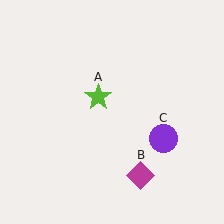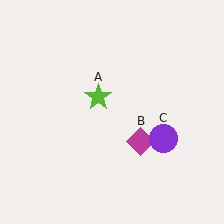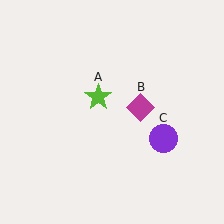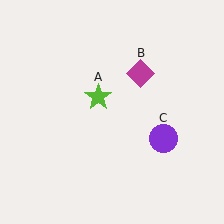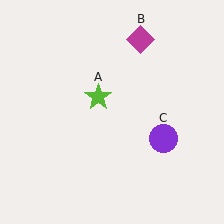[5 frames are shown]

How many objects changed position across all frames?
1 object changed position: magenta diamond (object B).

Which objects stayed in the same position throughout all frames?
Lime star (object A) and purple circle (object C) remained stationary.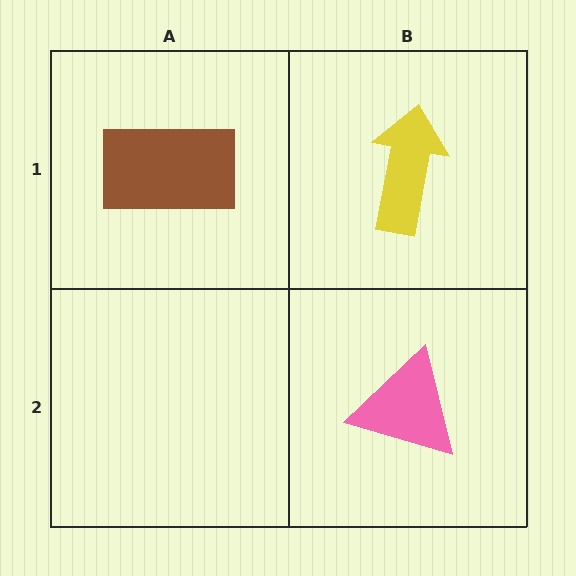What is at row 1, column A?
A brown rectangle.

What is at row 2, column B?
A pink triangle.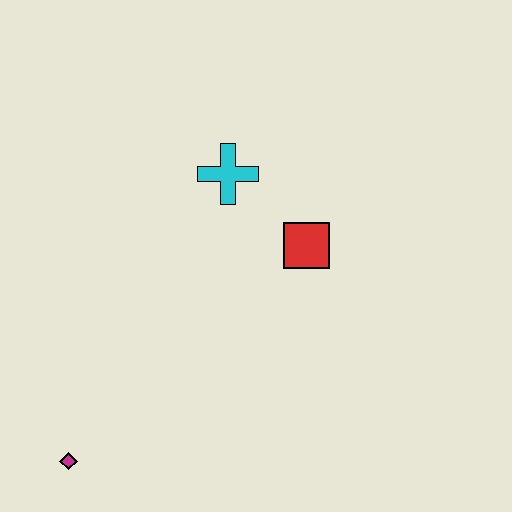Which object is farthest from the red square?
The magenta diamond is farthest from the red square.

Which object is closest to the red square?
The cyan cross is closest to the red square.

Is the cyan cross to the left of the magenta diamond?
No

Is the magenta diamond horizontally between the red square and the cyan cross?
No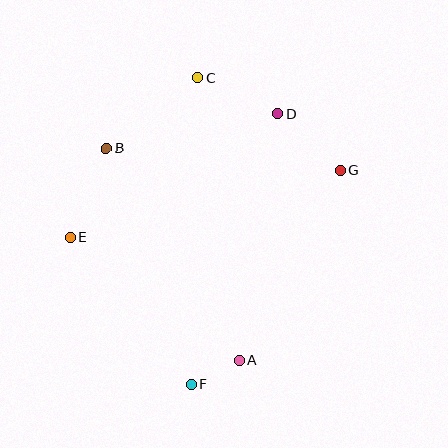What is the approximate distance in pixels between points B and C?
The distance between B and C is approximately 115 pixels.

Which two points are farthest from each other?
Points C and F are farthest from each other.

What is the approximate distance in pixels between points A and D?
The distance between A and D is approximately 249 pixels.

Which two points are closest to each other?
Points A and F are closest to each other.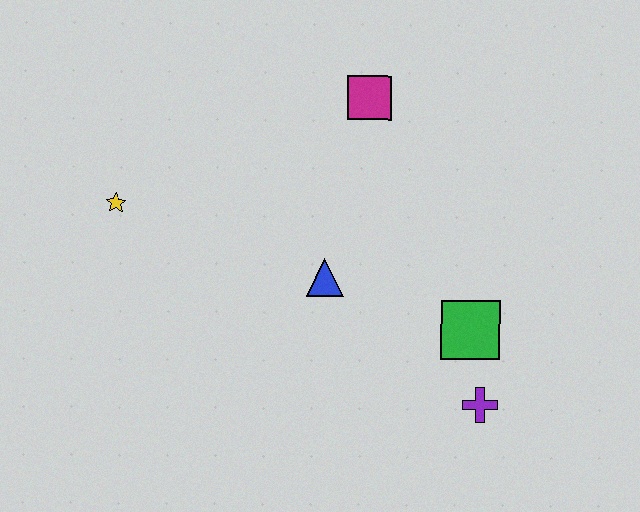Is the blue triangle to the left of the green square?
Yes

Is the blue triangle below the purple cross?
No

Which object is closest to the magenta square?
The blue triangle is closest to the magenta square.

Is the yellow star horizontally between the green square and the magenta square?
No